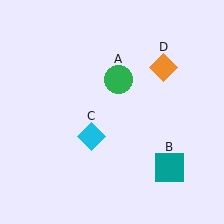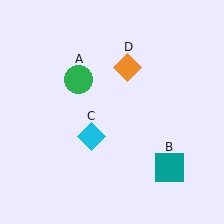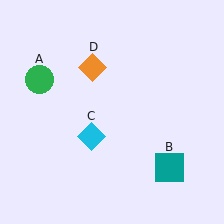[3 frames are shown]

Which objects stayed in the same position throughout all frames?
Teal square (object B) and cyan diamond (object C) remained stationary.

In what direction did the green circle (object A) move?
The green circle (object A) moved left.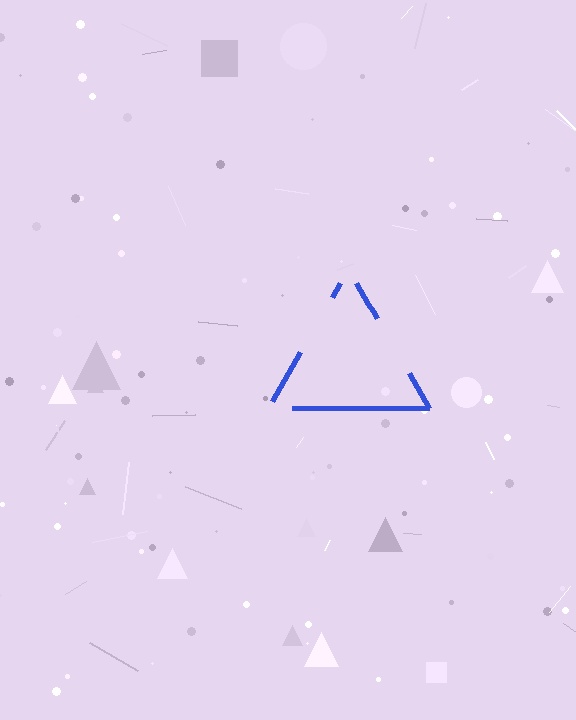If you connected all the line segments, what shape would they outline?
They would outline a triangle.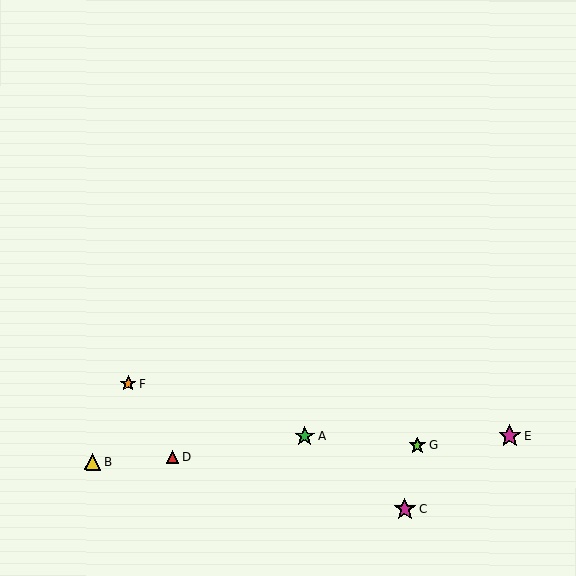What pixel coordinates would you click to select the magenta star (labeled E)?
Click at (510, 436) to select the magenta star E.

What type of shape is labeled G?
Shape G is a lime star.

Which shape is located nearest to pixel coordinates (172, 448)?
The red triangle (labeled D) at (172, 457) is nearest to that location.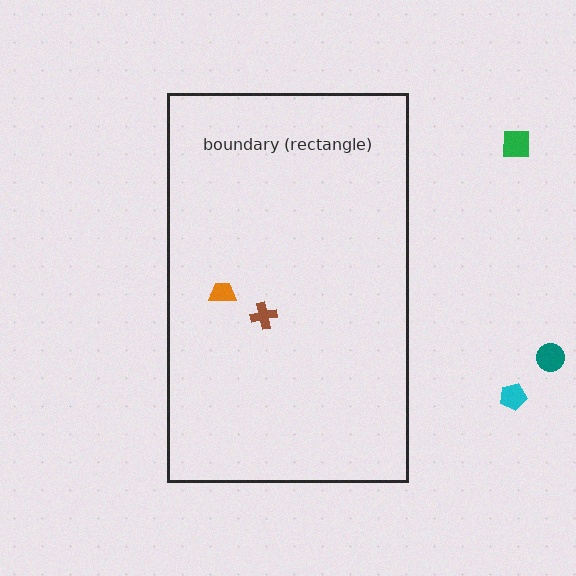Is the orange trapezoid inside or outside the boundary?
Inside.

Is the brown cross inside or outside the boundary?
Inside.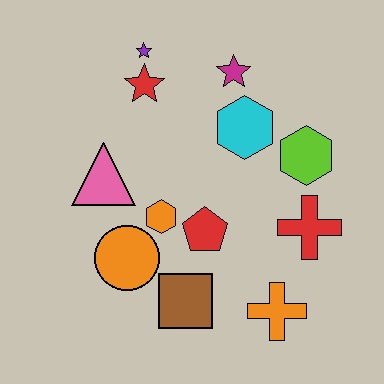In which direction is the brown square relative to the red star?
The brown square is below the red star.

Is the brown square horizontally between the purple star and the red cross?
Yes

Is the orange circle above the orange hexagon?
No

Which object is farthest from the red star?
The orange cross is farthest from the red star.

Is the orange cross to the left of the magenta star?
No